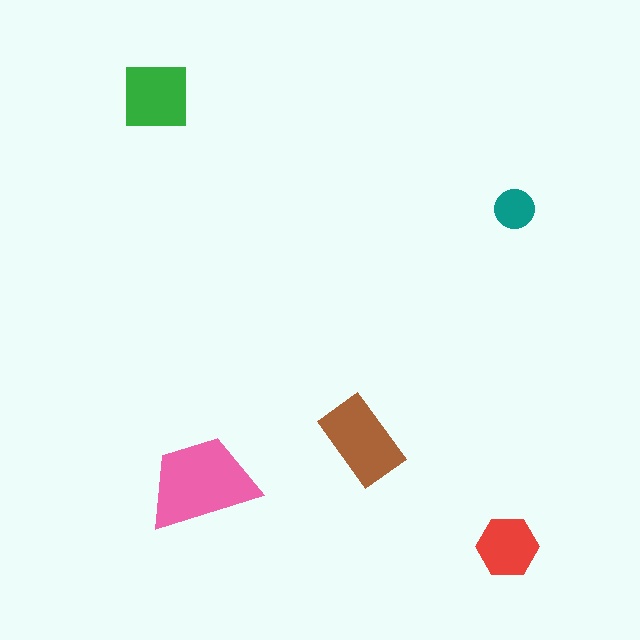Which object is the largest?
The pink trapezoid.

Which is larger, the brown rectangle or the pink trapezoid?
The pink trapezoid.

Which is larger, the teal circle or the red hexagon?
The red hexagon.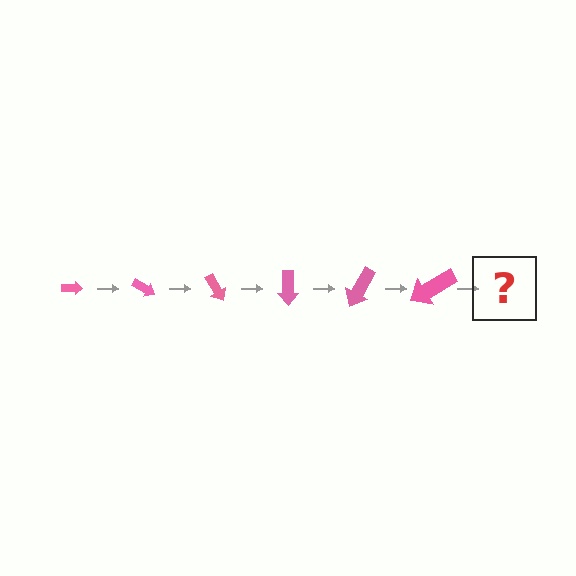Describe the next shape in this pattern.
It should be an arrow, larger than the previous one and rotated 180 degrees from the start.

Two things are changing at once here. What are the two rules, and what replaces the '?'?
The two rules are that the arrow grows larger each step and it rotates 30 degrees each step. The '?' should be an arrow, larger than the previous one and rotated 180 degrees from the start.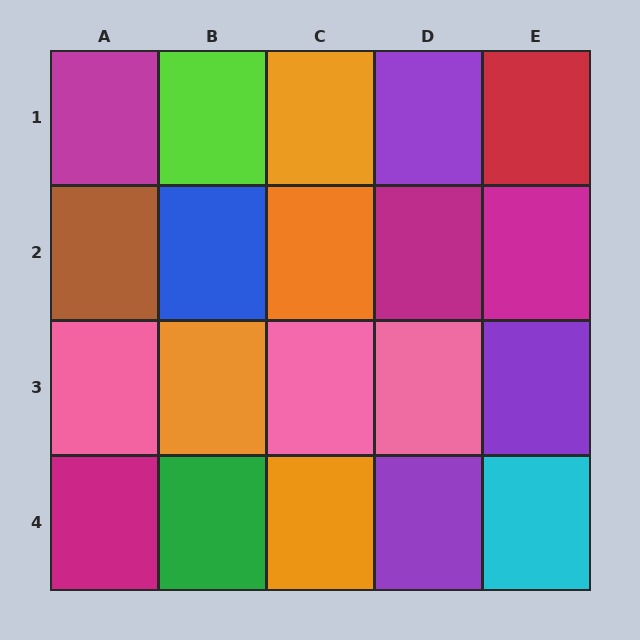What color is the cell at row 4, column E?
Cyan.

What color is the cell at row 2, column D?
Magenta.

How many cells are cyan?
1 cell is cyan.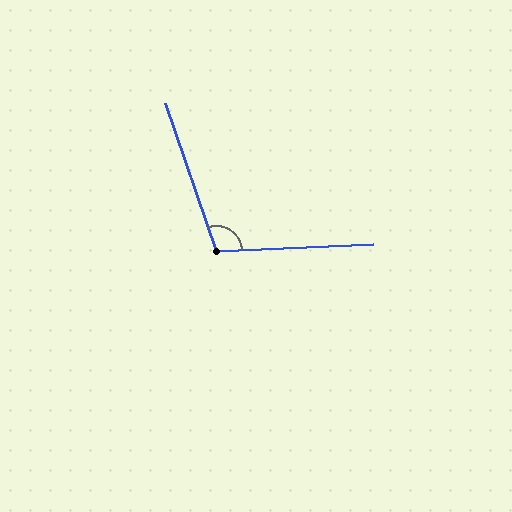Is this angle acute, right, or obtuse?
It is obtuse.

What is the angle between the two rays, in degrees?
Approximately 106 degrees.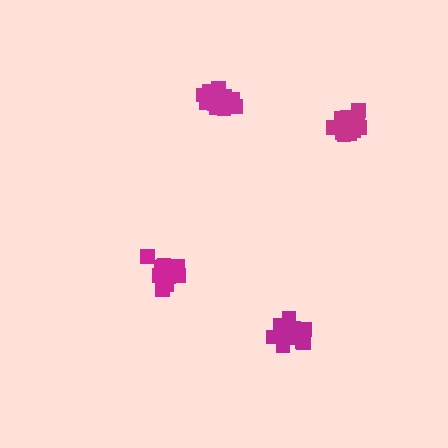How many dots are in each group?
Group 1: 14 dots, Group 2: 15 dots, Group 3: 16 dots, Group 4: 18 dots (63 total).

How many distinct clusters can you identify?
There are 4 distinct clusters.